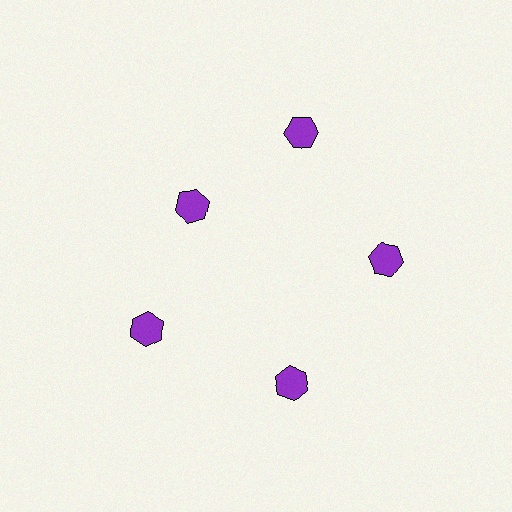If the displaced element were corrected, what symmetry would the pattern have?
It would have 5-fold rotational symmetry — the pattern would map onto itself every 72 degrees.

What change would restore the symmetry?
The symmetry would be restored by moving it outward, back onto the ring so that all 5 hexagons sit at equal angles and equal distance from the center.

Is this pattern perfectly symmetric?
No. The 5 purple hexagons are arranged in a ring, but one element near the 10 o'clock position is pulled inward toward the center, breaking the 5-fold rotational symmetry.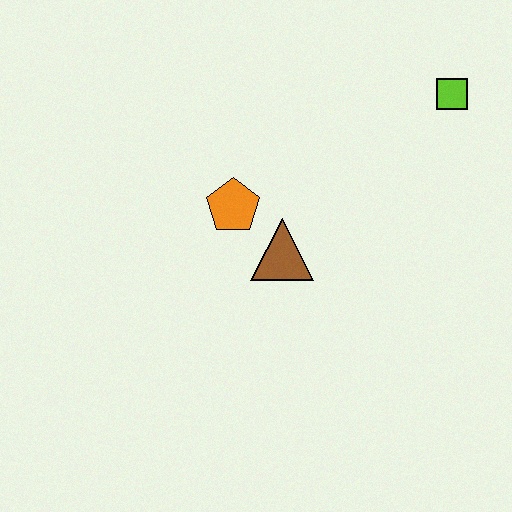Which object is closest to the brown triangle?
The orange pentagon is closest to the brown triangle.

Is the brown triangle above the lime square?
No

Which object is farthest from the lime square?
The orange pentagon is farthest from the lime square.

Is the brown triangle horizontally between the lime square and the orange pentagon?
Yes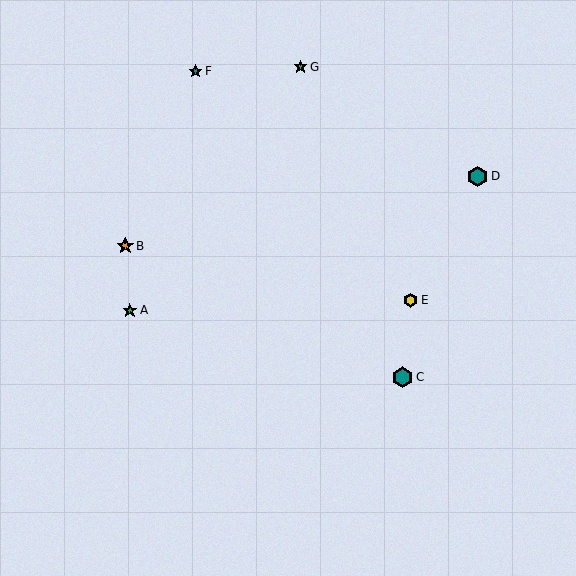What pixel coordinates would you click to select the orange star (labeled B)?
Click at (125, 246) to select the orange star B.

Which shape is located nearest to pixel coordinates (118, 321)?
The green star (labeled A) at (130, 310) is nearest to that location.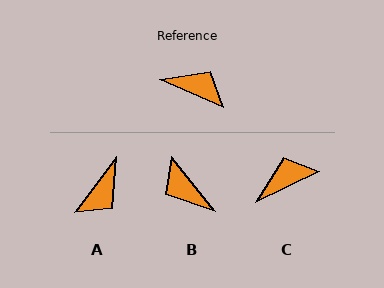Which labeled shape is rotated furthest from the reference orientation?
B, about 152 degrees away.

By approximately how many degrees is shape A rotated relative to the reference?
Approximately 104 degrees clockwise.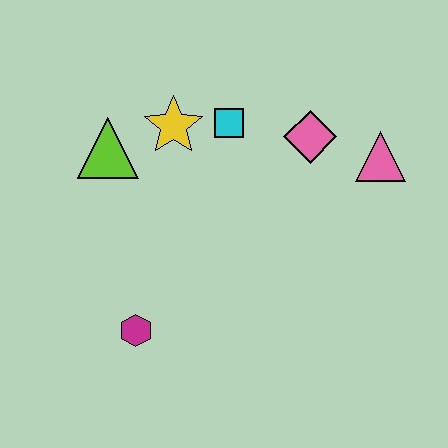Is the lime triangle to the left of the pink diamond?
Yes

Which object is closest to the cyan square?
The yellow star is closest to the cyan square.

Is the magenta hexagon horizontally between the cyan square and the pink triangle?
No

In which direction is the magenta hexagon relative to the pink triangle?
The magenta hexagon is to the left of the pink triangle.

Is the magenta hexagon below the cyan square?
Yes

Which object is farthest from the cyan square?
The magenta hexagon is farthest from the cyan square.